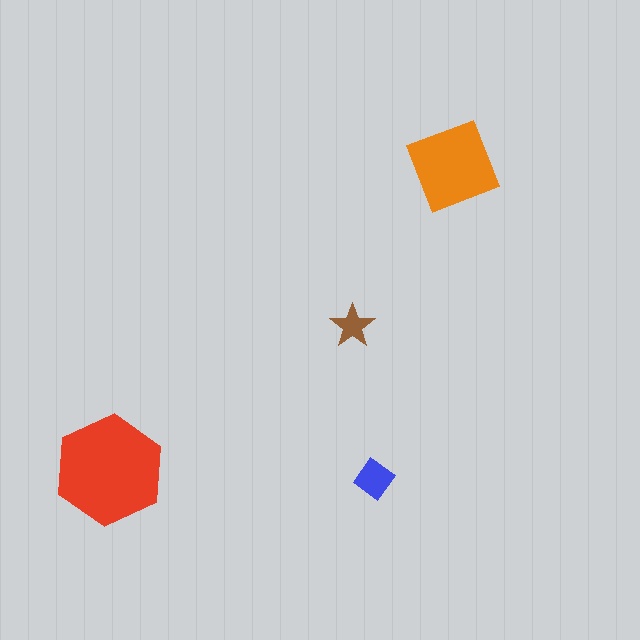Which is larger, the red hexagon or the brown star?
The red hexagon.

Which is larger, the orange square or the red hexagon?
The red hexagon.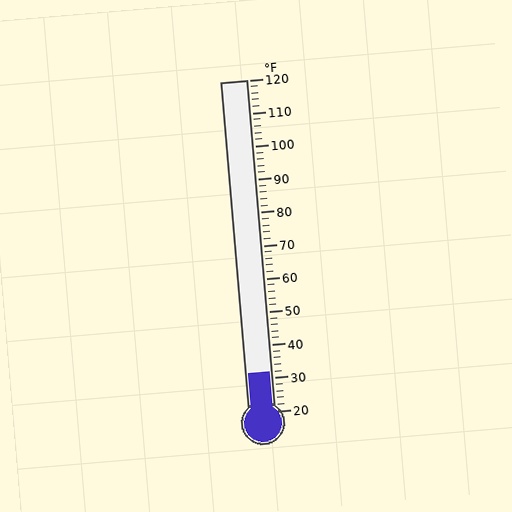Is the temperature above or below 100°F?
The temperature is below 100°F.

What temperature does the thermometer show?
The thermometer shows approximately 32°F.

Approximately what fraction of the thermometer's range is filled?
The thermometer is filled to approximately 10% of its range.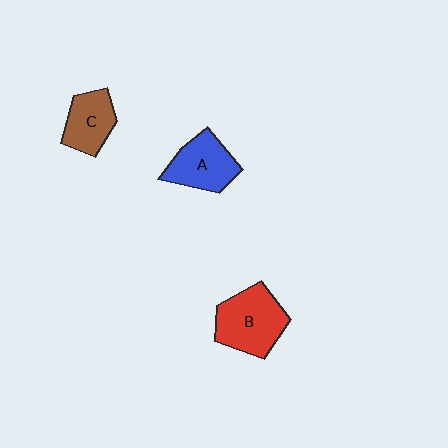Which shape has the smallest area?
Shape C (brown).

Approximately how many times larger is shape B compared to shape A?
Approximately 1.2 times.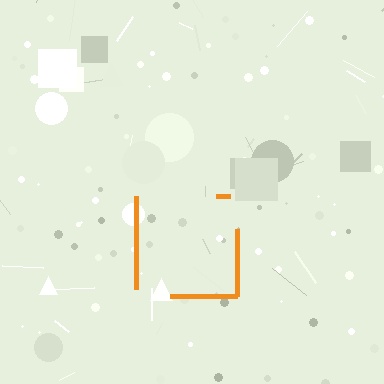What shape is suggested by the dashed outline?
The dashed outline suggests a square.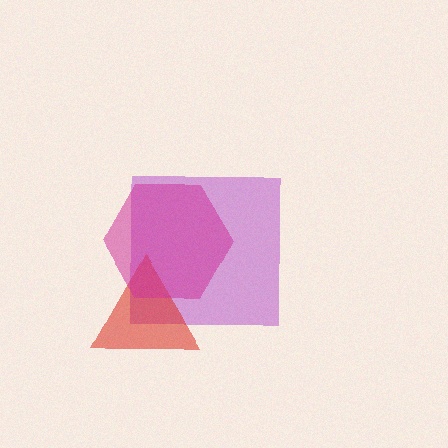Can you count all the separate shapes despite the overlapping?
Yes, there are 3 separate shapes.